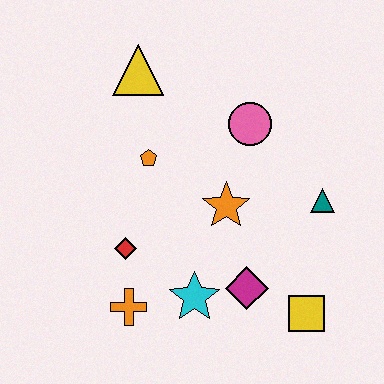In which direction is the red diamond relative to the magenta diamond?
The red diamond is to the left of the magenta diamond.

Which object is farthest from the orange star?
The yellow triangle is farthest from the orange star.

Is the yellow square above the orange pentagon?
No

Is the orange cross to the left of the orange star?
Yes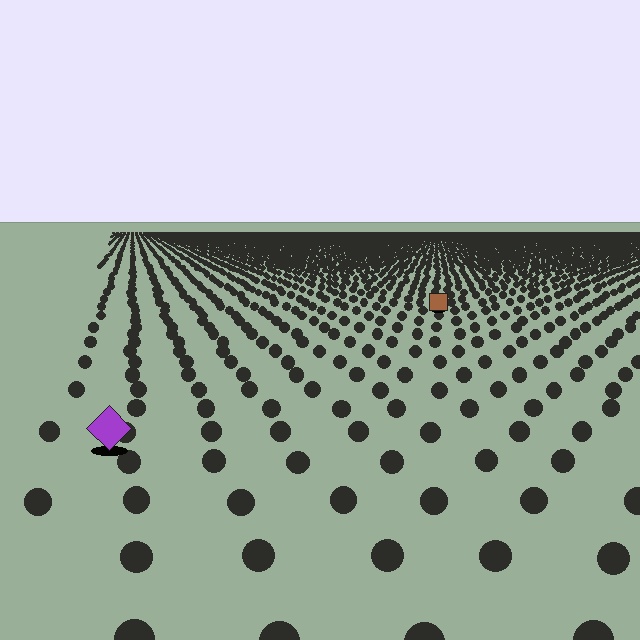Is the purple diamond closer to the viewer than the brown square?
Yes. The purple diamond is closer — you can tell from the texture gradient: the ground texture is coarser near it.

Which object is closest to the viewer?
The purple diamond is closest. The texture marks near it are larger and more spread out.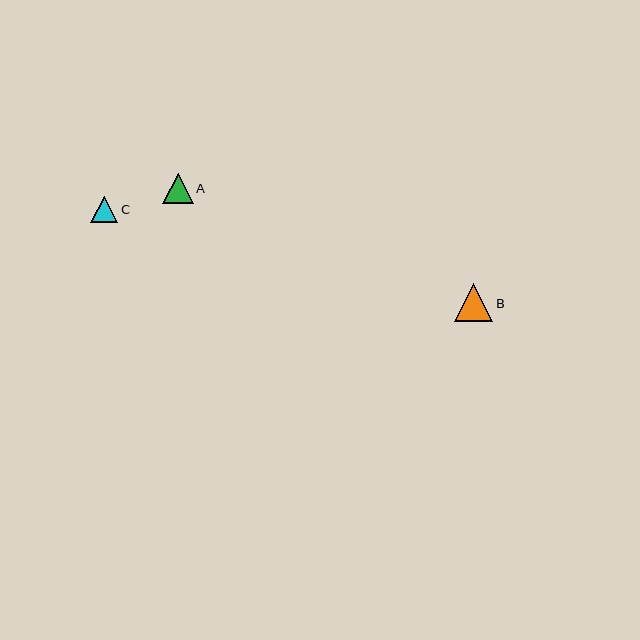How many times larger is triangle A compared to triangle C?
Triangle A is approximately 1.1 times the size of triangle C.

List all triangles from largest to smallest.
From largest to smallest: B, A, C.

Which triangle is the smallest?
Triangle C is the smallest with a size of approximately 27 pixels.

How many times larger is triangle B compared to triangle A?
Triangle B is approximately 1.2 times the size of triangle A.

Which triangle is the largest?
Triangle B is the largest with a size of approximately 38 pixels.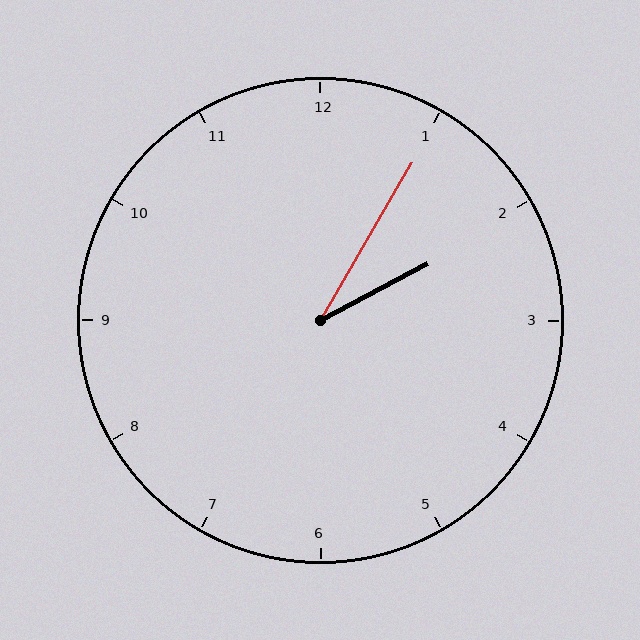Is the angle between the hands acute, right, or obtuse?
It is acute.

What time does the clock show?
2:05.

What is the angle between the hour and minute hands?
Approximately 32 degrees.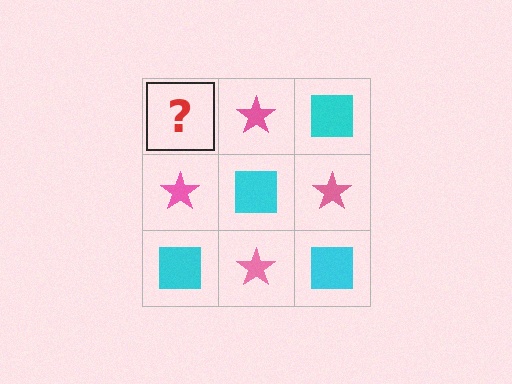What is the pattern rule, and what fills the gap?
The rule is that it alternates cyan square and pink star in a checkerboard pattern. The gap should be filled with a cyan square.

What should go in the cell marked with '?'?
The missing cell should contain a cyan square.